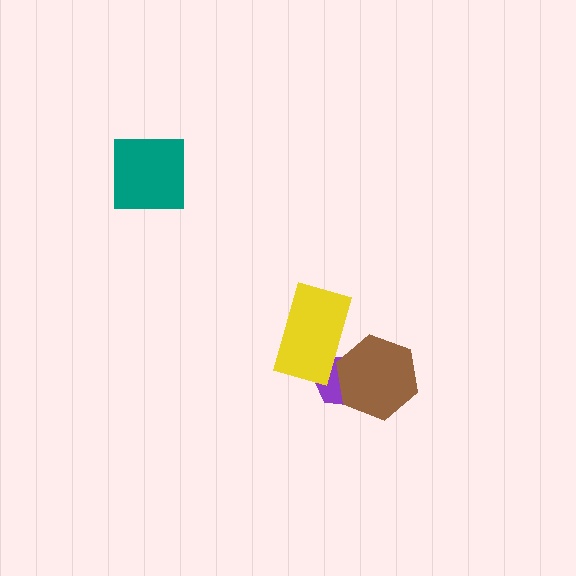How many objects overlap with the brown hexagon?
2 objects overlap with the brown hexagon.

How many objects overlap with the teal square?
0 objects overlap with the teal square.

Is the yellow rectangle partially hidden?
Yes, it is partially covered by another shape.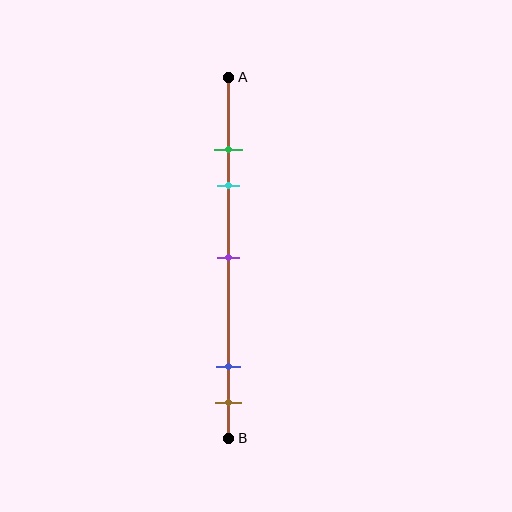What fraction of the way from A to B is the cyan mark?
The cyan mark is approximately 30% (0.3) of the way from A to B.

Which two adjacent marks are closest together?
The green and cyan marks are the closest adjacent pair.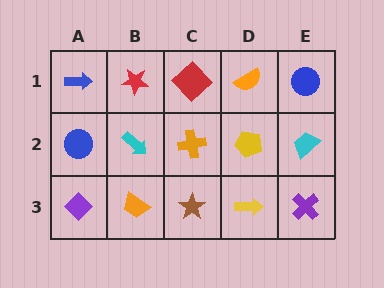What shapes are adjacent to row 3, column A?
A blue circle (row 2, column A), an orange trapezoid (row 3, column B).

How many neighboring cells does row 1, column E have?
2.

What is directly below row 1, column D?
A yellow pentagon.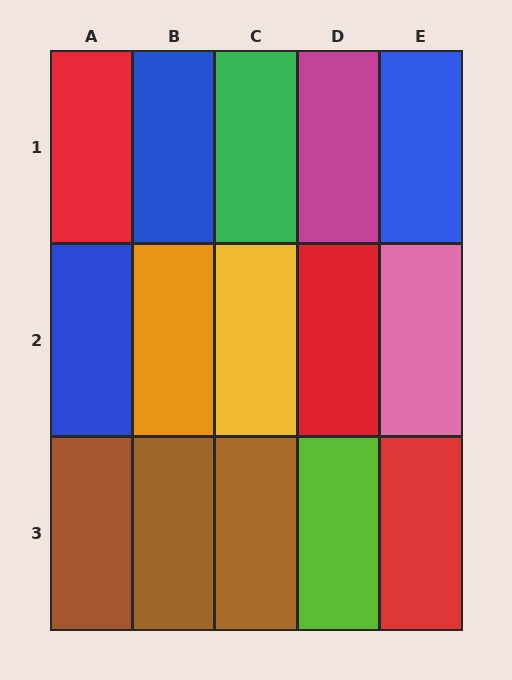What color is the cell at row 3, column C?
Brown.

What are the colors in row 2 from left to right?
Blue, orange, yellow, red, pink.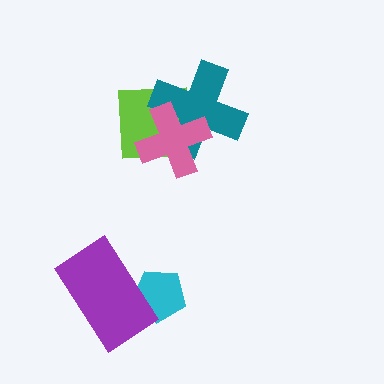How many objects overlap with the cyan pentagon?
1 object overlaps with the cyan pentagon.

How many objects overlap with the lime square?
2 objects overlap with the lime square.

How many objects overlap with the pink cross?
2 objects overlap with the pink cross.